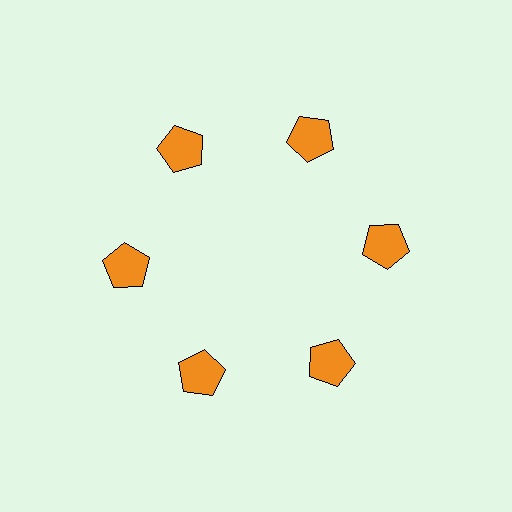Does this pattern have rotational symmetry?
Yes, this pattern has 6-fold rotational symmetry. It looks the same after rotating 60 degrees around the center.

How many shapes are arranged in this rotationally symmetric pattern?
There are 6 shapes, arranged in 6 groups of 1.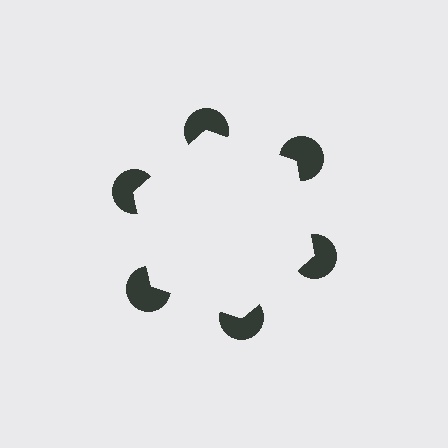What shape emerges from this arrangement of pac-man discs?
An illusory hexagon — its edges are inferred from the aligned wedge cuts in the pac-man discs, not physically drawn.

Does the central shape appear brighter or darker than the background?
It typically appears slightly brighter than the background, even though no actual brightness change is drawn.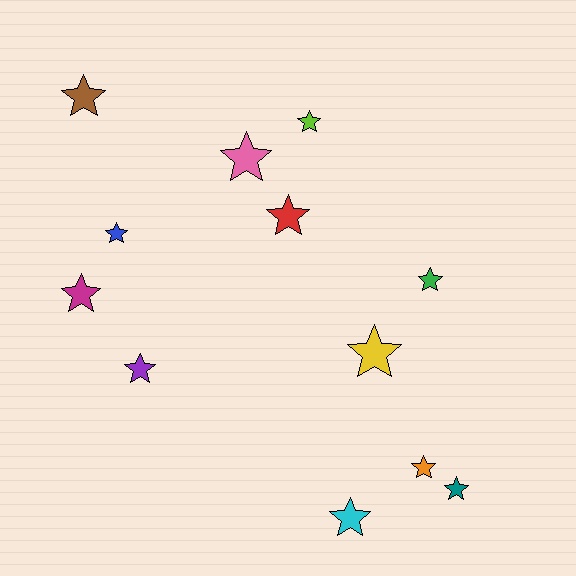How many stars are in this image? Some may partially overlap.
There are 12 stars.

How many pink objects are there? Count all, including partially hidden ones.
There is 1 pink object.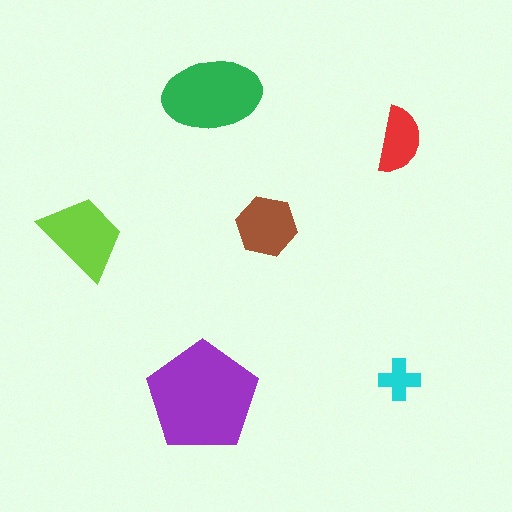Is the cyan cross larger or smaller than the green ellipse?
Smaller.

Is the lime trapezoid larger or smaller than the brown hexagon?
Larger.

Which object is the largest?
The purple pentagon.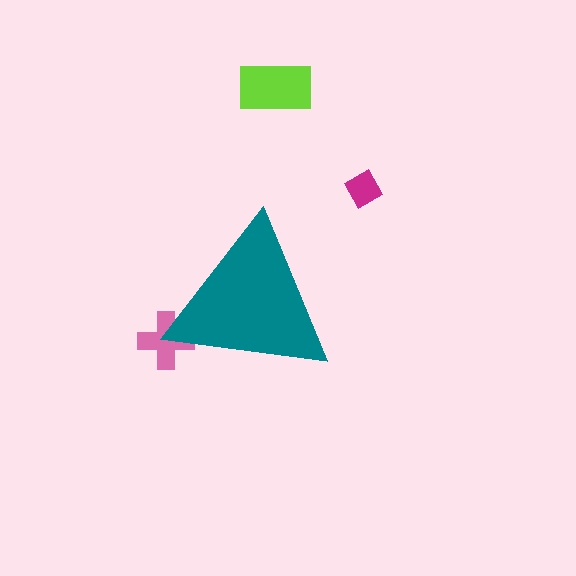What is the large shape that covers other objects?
A teal triangle.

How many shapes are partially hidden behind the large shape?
1 shape is partially hidden.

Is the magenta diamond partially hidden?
No, the magenta diamond is fully visible.